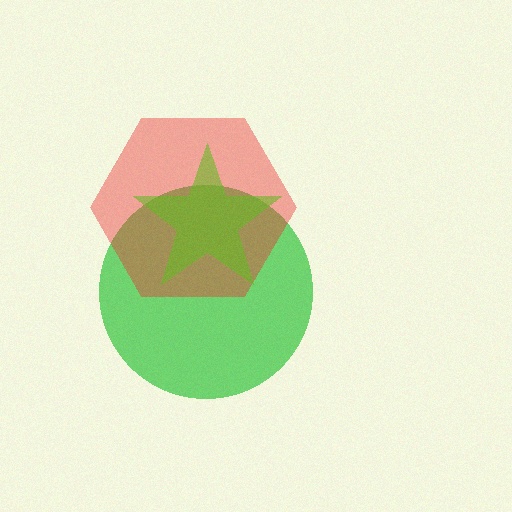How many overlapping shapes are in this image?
There are 3 overlapping shapes in the image.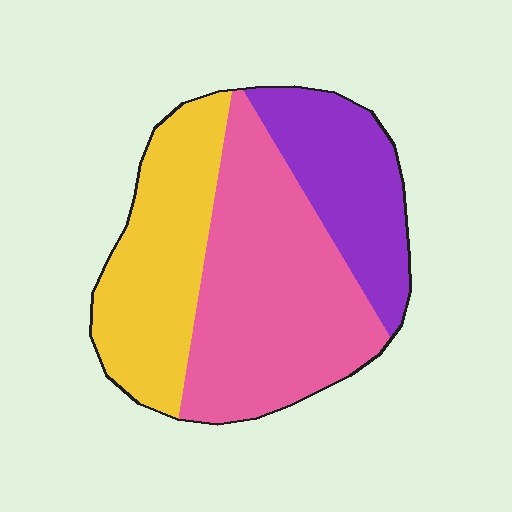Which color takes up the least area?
Purple, at roughly 25%.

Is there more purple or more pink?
Pink.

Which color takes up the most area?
Pink, at roughly 45%.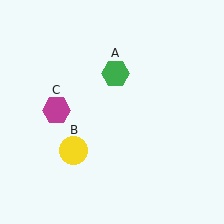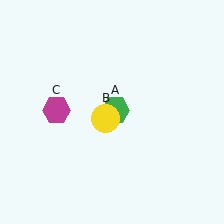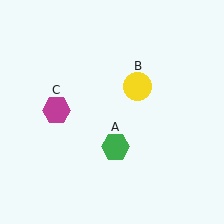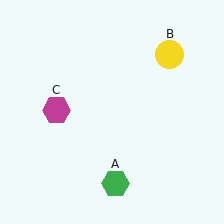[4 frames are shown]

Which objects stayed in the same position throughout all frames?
Magenta hexagon (object C) remained stationary.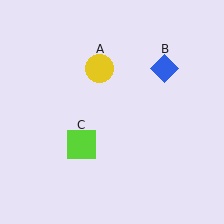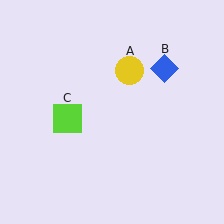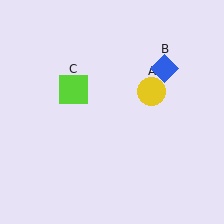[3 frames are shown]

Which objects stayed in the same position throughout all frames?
Blue diamond (object B) remained stationary.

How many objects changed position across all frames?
2 objects changed position: yellow circle (object A), lime square (object C).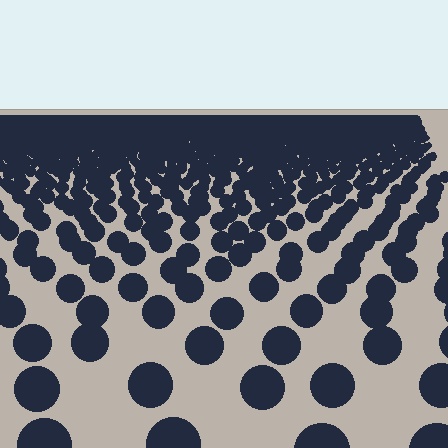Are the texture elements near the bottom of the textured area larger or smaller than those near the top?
Larger. Near the bottom, elements are closer to the viewer and appear at a bigger on-screen size.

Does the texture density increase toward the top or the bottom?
Density increases toward the top.